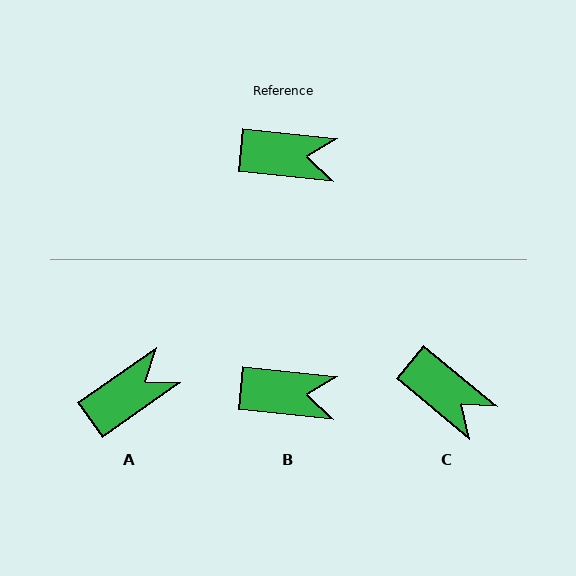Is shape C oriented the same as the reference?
No, it is off by about 34 degrees.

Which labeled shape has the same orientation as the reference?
B.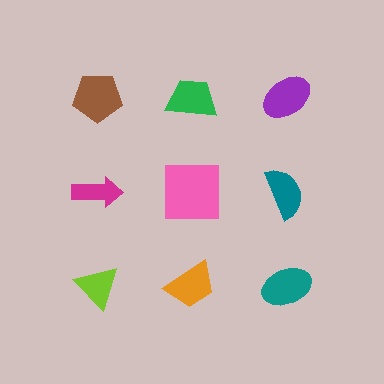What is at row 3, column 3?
A teal ellipse.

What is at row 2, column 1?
A magenta arrow.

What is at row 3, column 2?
An orange trapezoid.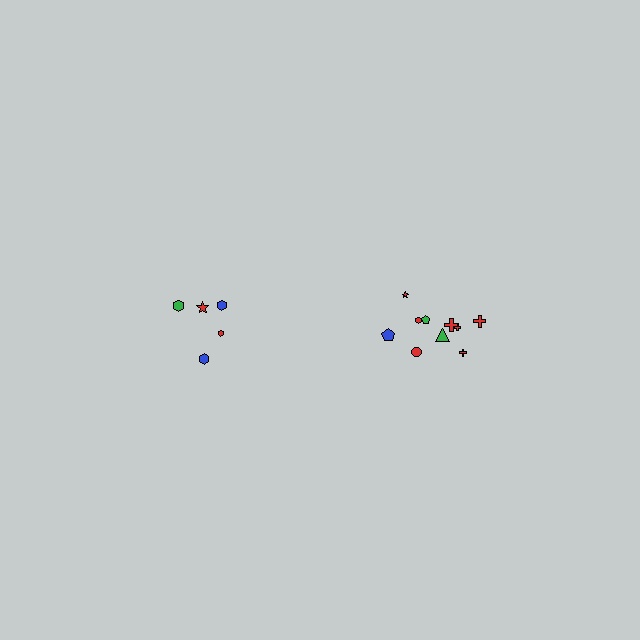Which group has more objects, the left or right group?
The right group.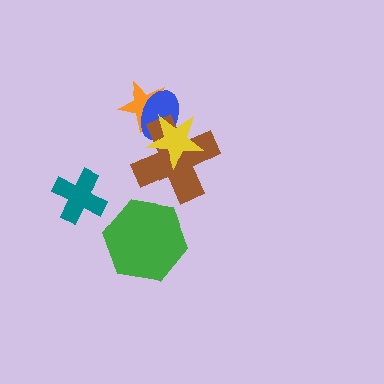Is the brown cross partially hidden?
Yes, it is partially covered by another shape.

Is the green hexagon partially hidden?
No, no other shape covers it.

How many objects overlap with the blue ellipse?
3 objects overlap with the blue ellipse.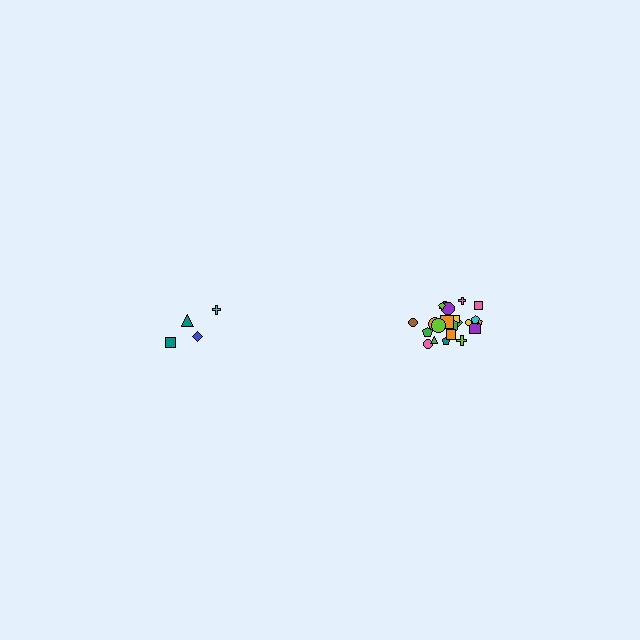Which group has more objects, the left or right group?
The right group.